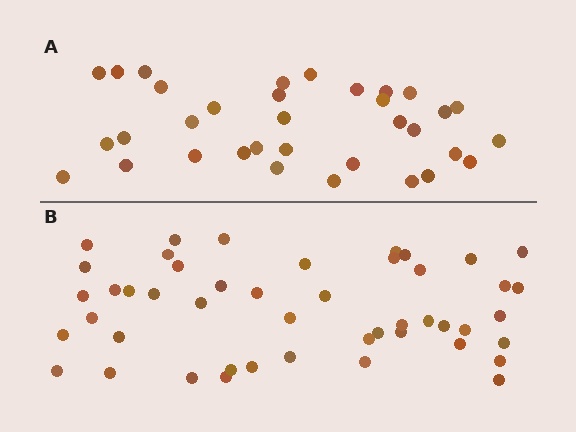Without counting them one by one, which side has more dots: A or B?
Region B (the bottom region) has more dots.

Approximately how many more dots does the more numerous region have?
Region B has approximately 15 more dots than region A.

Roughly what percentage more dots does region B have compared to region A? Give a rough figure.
About 40% more.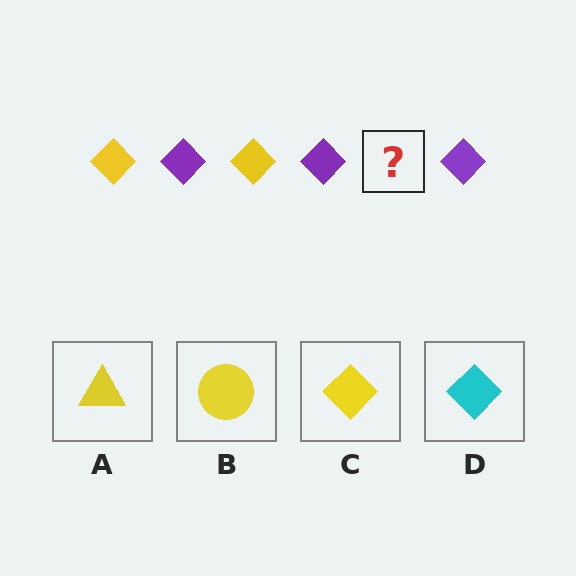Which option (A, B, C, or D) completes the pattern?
C.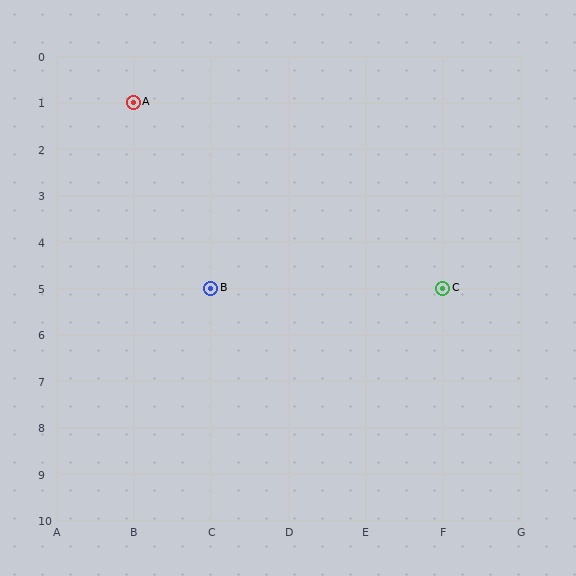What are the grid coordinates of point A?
Point A is at grid coordinates (B, 1).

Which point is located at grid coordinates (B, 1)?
Point A is at (B, 1).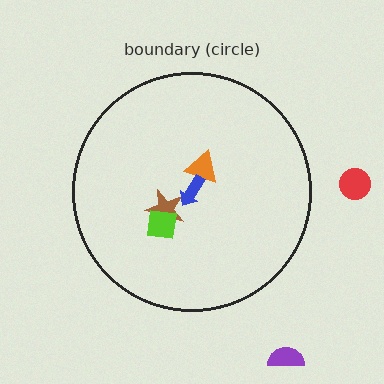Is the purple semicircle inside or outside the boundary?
Outside.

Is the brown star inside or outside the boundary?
Inside.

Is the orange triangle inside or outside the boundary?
Inside.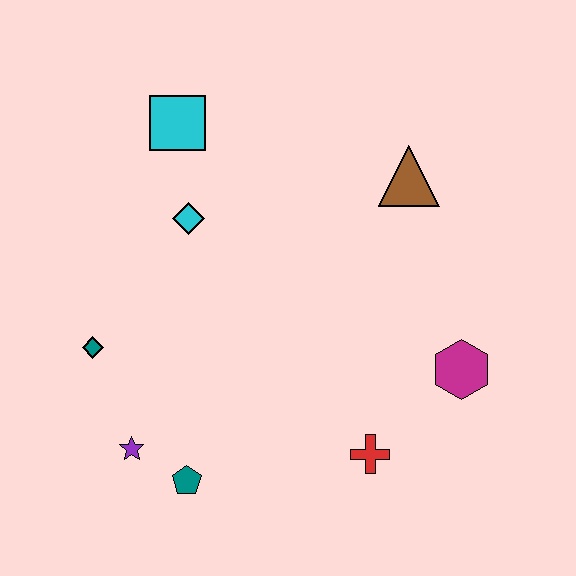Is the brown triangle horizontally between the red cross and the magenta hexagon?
Yes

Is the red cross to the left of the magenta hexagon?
Yes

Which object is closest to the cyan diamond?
The cyan square is closest to the cyan diamond.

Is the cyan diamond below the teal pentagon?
No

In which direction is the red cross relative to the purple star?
The red cross is to the right of the purple star.